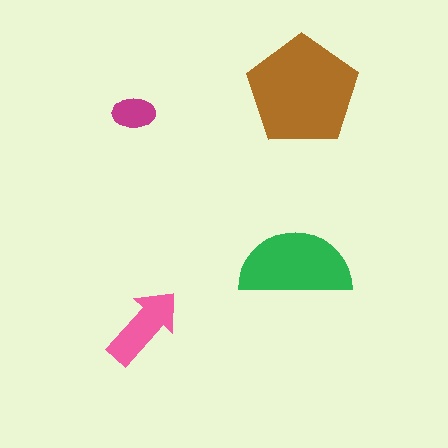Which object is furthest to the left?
The magenta ellipse is leftmost.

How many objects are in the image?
There are 4 objects in the image.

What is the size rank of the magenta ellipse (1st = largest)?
4th.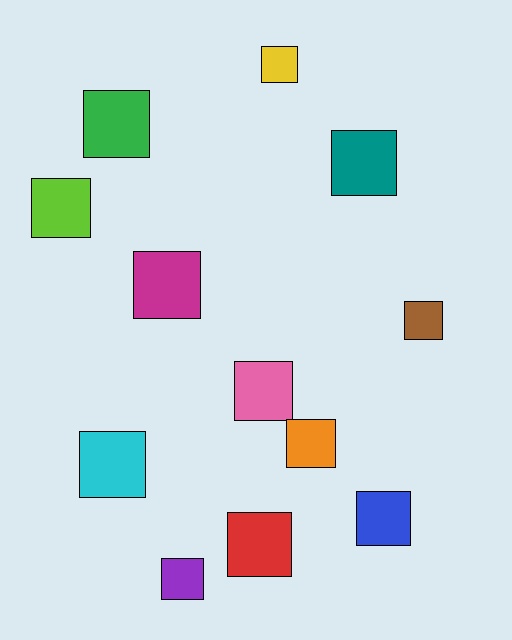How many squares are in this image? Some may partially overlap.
There are 12 squares.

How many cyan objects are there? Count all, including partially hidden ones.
There is 1 cyan object.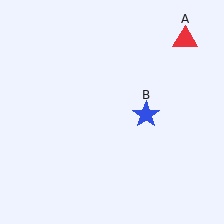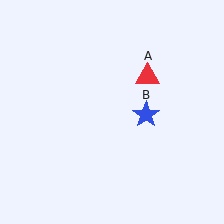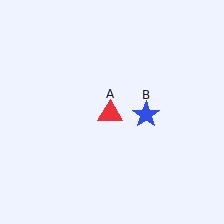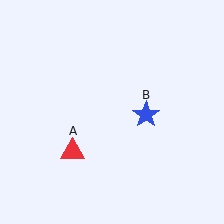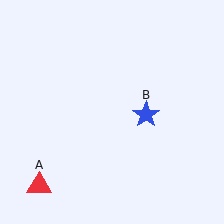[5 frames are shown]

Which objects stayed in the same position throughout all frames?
Blue star (object B) remained stationary.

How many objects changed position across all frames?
1 object changed position: red triangle (object A).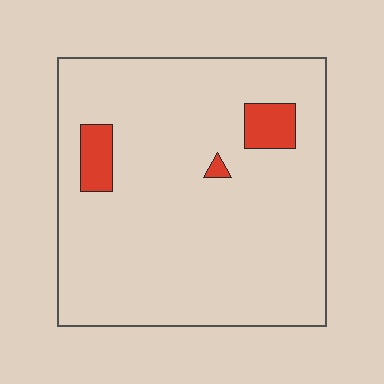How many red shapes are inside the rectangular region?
3.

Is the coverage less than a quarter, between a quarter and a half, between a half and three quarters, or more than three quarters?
Less than a quarter.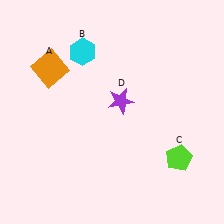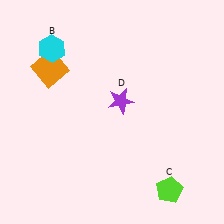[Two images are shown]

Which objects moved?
The objects that moved are: the cyan hexagon (B), the lime pentagon (C).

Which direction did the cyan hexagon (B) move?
The cyan hexagon (B) moved left.